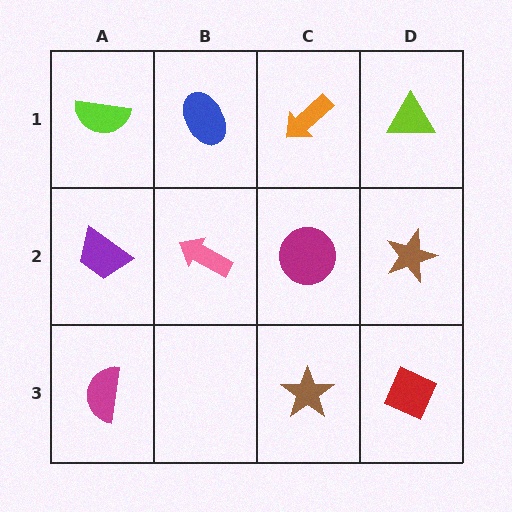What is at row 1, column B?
A blue ellipse.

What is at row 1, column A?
A lime semicircle.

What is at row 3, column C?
A brown star.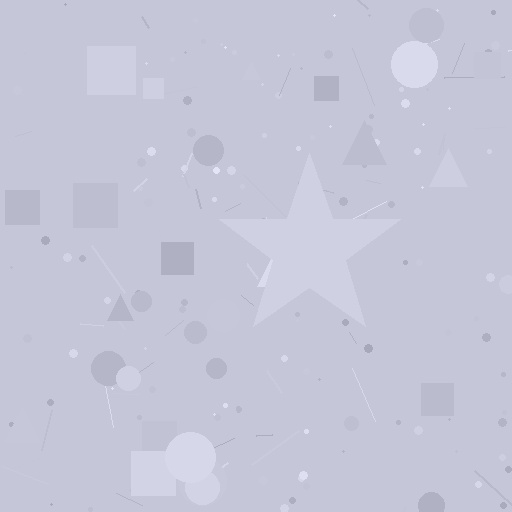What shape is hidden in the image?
A star is hidden in the image.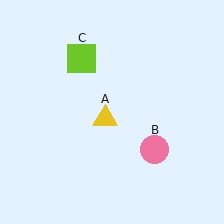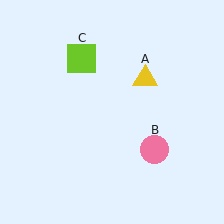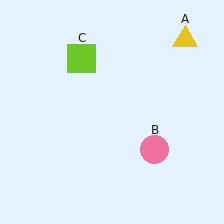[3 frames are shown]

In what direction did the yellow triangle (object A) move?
The yellow triangle (object A) moved up and to the right.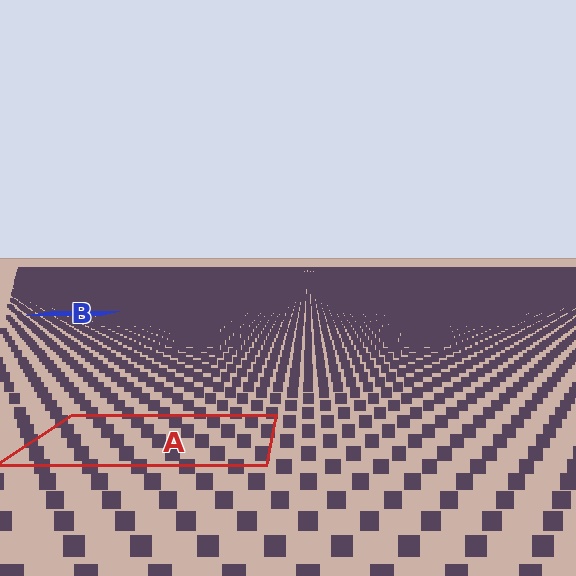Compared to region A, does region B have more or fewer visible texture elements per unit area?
Region B has more texture elements per unit area — they are packed more densely because it is farther away.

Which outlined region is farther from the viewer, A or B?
Region B is farther from the viewer — the texture elements inside it appear smaller and more densely packed.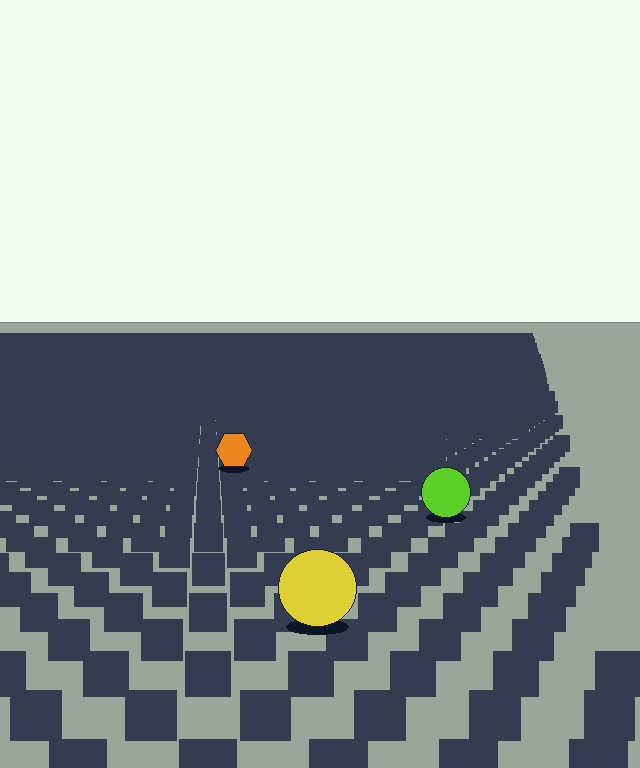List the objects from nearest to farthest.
From nearest to farthest: the yellow circle, the lime circle, the orange hexagon.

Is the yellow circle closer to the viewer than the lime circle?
Yes. The yellow circle is closer — you can tell from the texture gradient: the ground texture is coarser near it.